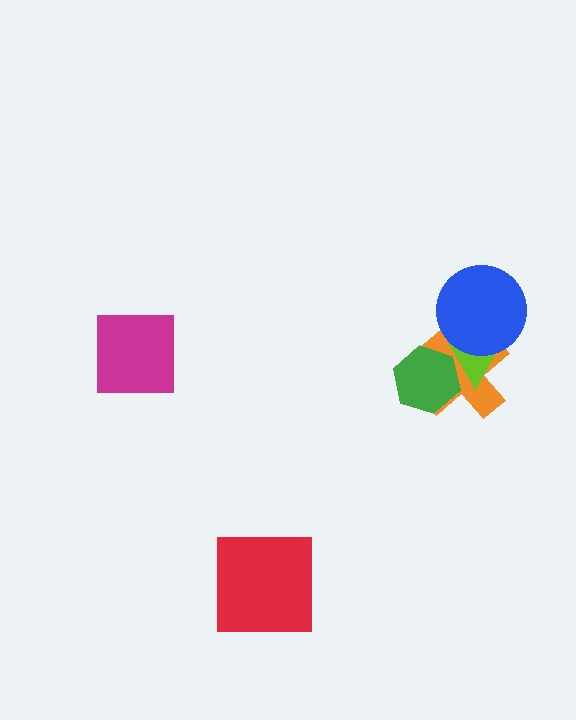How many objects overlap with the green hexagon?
2 objects overlap with the green hexagon.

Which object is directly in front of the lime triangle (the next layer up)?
The green hexagon is directly in front of the lime triangle.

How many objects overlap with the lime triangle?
3 objects overlap with the lime triangle.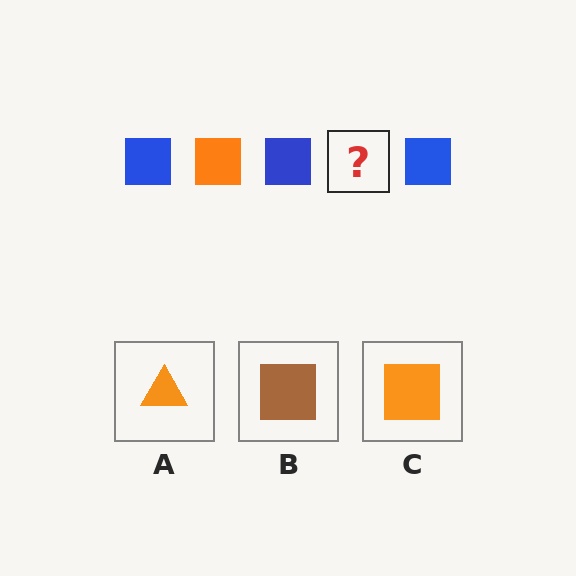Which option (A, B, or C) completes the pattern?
C.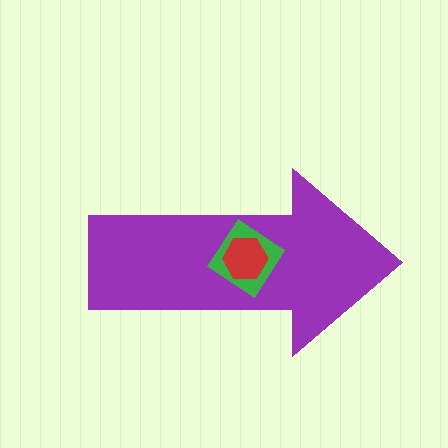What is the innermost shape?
The red hexagon.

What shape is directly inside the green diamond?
The red hexagon.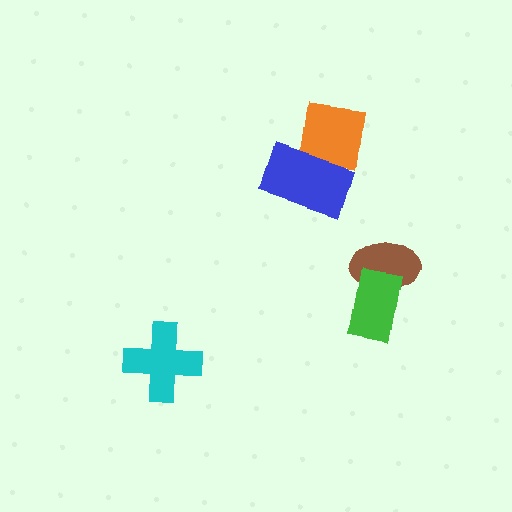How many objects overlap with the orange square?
1 object overlaps with the orange square.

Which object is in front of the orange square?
The blue rectangle is in front of the orange square.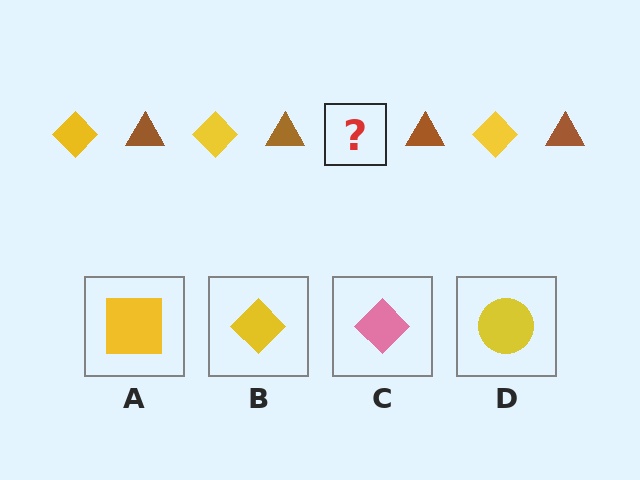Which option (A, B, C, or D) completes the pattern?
B.